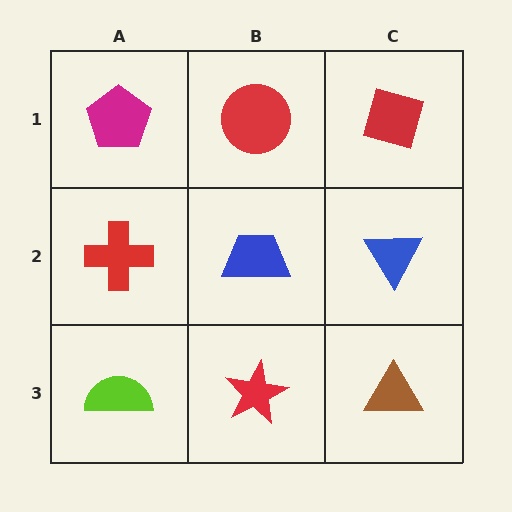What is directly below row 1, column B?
A blue trapezoid.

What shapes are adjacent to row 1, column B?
A blue trapezoid (row 2, column B), a magenta pentagon (row 1, column A), a red diamond (row 1, column C).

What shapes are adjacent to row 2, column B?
A red circle (row 1, column B), a red star (row 3, column B), a red cross (row 2, column A), a blue triangle (row 2, column C).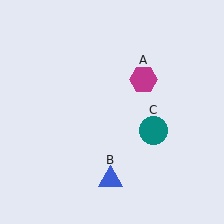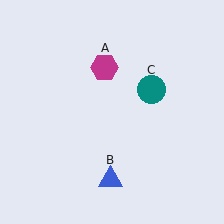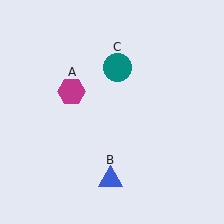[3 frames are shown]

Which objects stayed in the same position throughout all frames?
Blue triangle (object B) remained stationary.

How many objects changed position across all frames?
2 objects changed position: magenta hexagon (object A), teal circle (object C).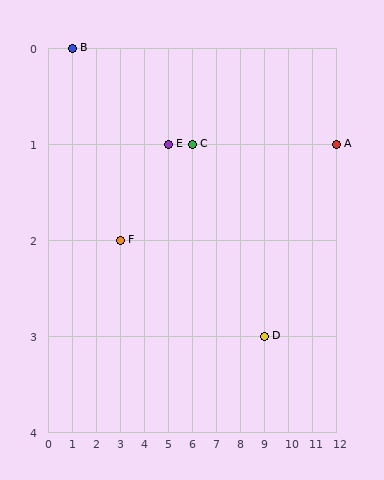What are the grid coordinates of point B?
Point B is at grid coordinates (1, 0).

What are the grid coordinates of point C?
Point C is at grid coordinates (6, 1).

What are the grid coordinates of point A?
Point A is at grid coordinates (12, 1).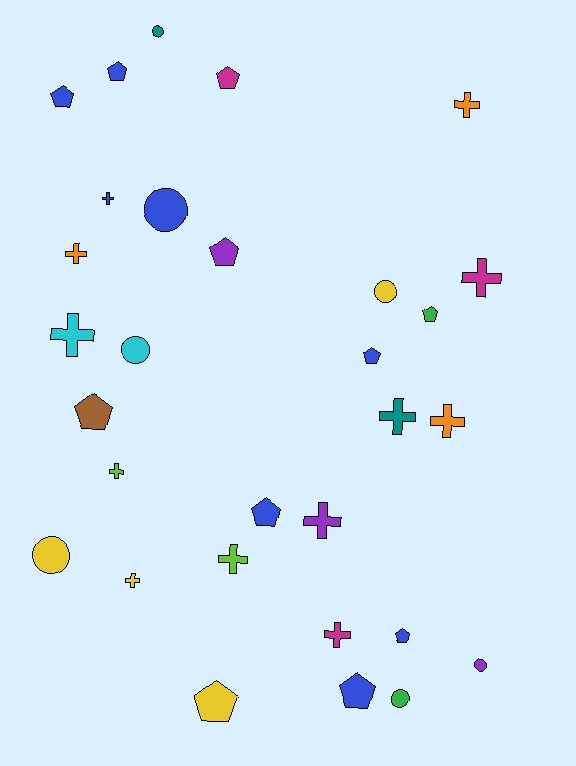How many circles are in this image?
There are 7 circles.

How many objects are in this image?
There are 30 objects.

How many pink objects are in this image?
There are no pink objects.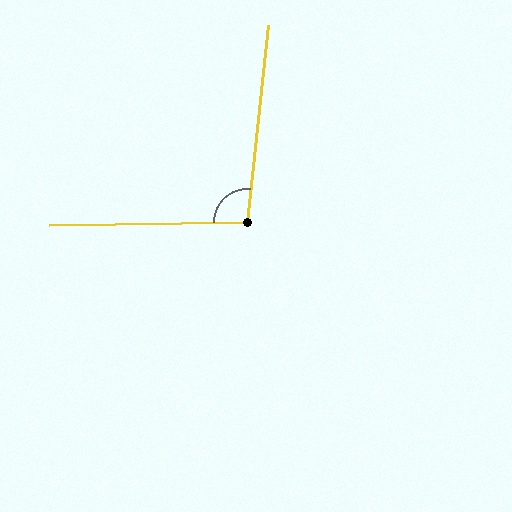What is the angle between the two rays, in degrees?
Approximately 97 degrees.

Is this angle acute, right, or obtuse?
It is obtuse.